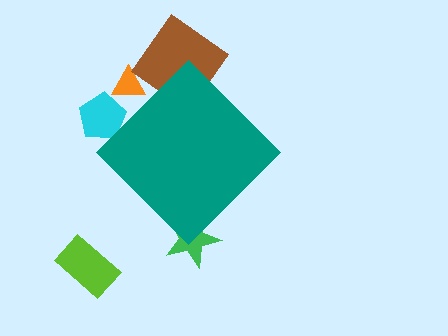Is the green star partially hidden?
Yes, the green star is partially hidden behind the teal diamond.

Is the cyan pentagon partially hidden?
Yes, the cyan pentagon is partially hidden behind the teal diamond.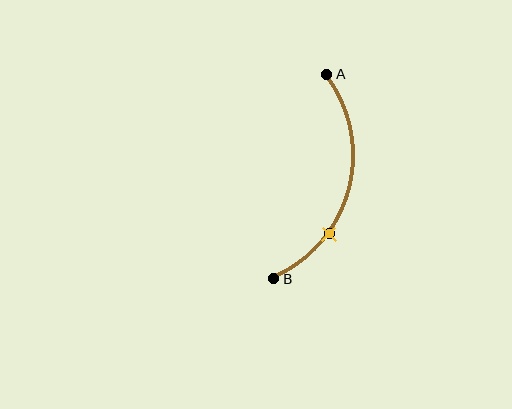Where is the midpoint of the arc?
The arc midpoint is the point on the curve farthest from the straight line joining A and B. It sits to the right of that line.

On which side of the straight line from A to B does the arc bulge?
The arc bulges to the right of the straight line connecting A and B.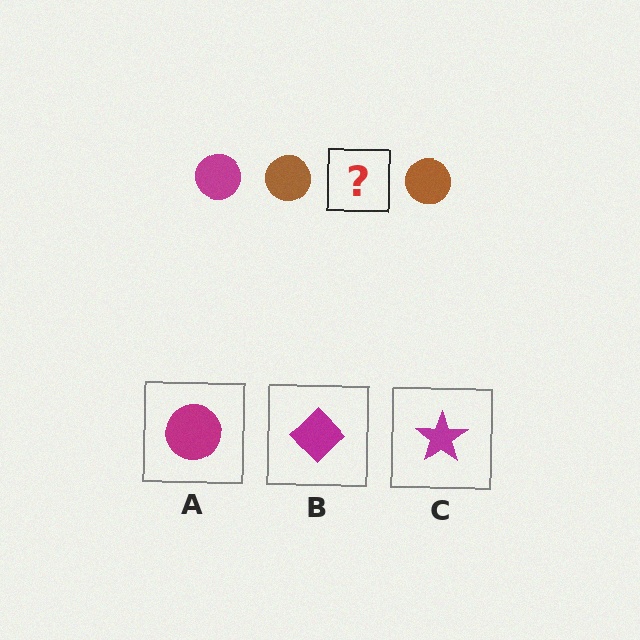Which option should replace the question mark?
Option A.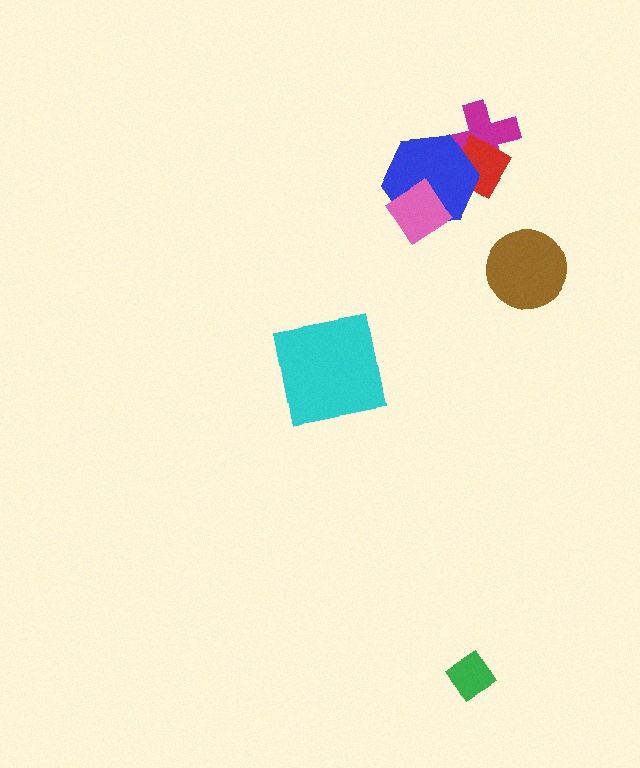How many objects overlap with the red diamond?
2 objects overlap with the red diamond.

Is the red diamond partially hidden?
Yes, it is partially covered by another shape.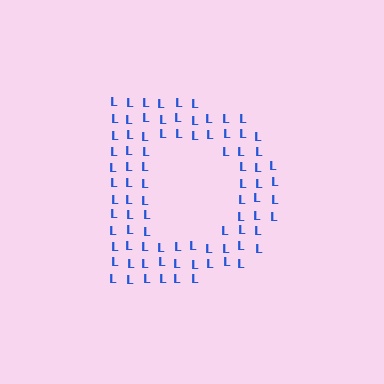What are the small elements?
The small elements are letter L's.